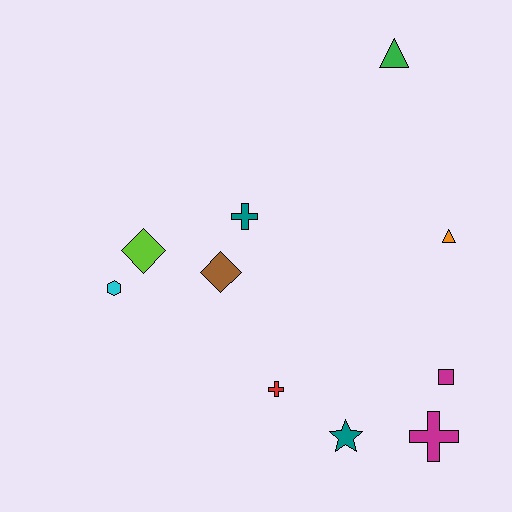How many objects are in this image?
There are 10 objects.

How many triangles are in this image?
There are 2 triangles.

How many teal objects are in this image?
There are 2 teal objects.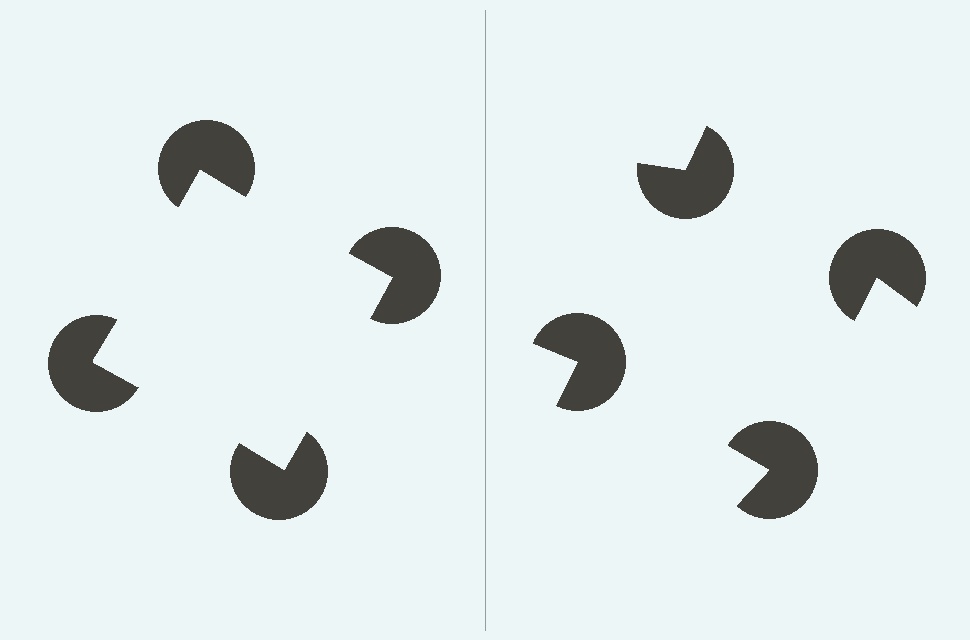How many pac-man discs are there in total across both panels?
8 — 4 on each side.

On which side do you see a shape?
An illusory square appears on the left side. On the right side the wedge cuts are rotated, so no coherent shape forms.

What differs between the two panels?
The pac-man discs are positioned identically on both sides; only the wedge orientations differ. On the left they align to a square; on the right they are misaligned.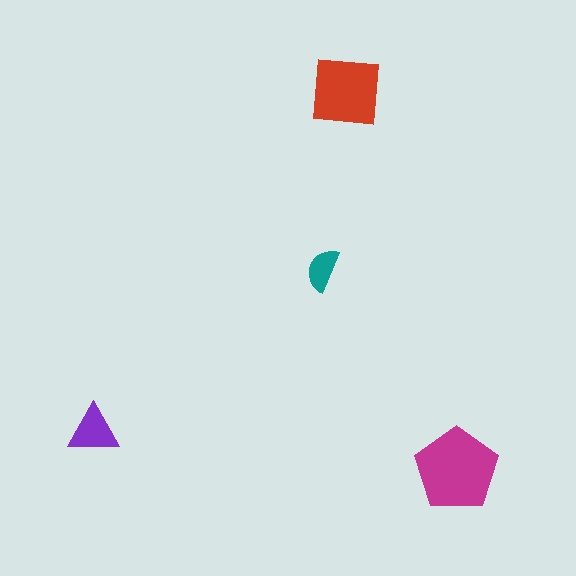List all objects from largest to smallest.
The magenta pentagon, the red square, the purple triangle, the teal semicircle.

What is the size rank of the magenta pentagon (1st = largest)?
1st.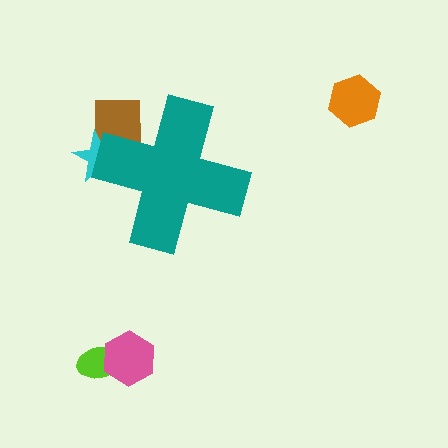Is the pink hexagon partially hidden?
No, the pink hexagon is fully visible.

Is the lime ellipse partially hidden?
No, the lime ellipse is fully visible.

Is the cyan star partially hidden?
Yes, the cyan star is partially hidden behind the teal cross.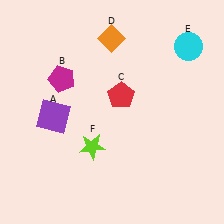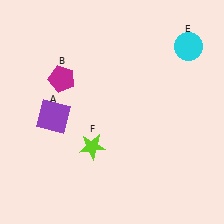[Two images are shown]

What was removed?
The red pentagon (C), the orange diamond (D) were removed in Image 2.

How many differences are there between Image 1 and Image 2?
There are 2 differences between the two images.